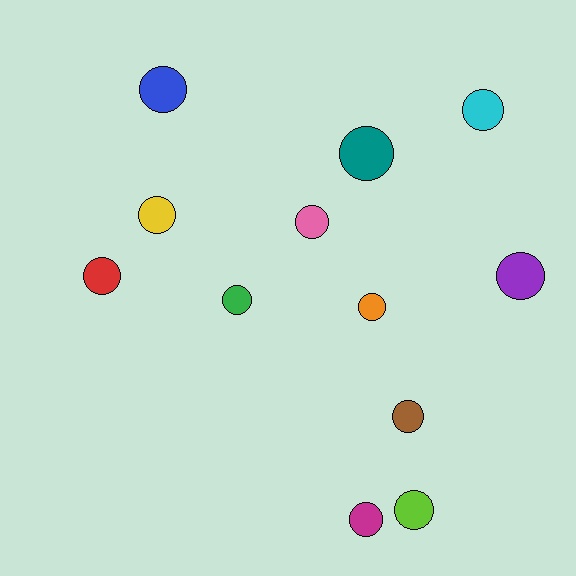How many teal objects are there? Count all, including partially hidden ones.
There is 1 teal object.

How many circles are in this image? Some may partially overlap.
There are 12 circles.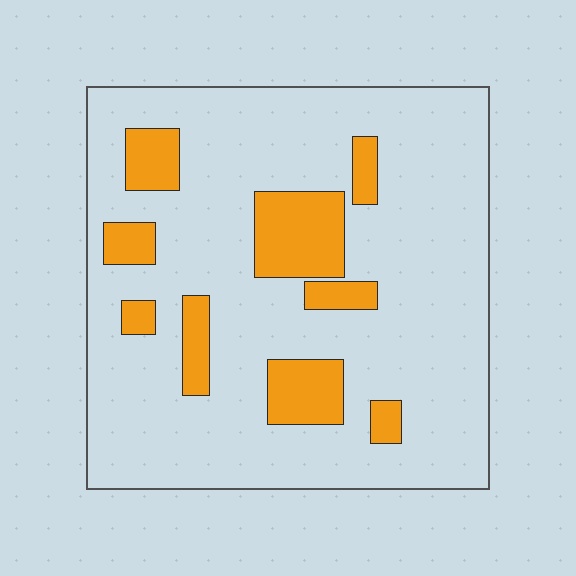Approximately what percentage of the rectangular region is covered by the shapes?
Approximately 15%.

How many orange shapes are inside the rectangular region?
9.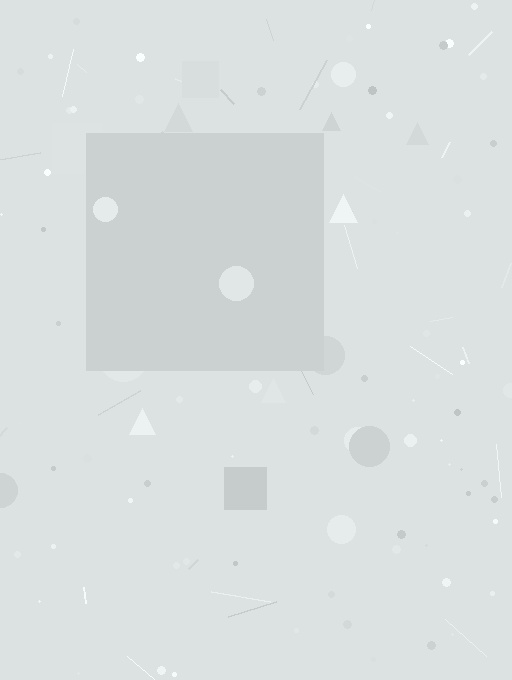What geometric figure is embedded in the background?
A square is embedded in the background.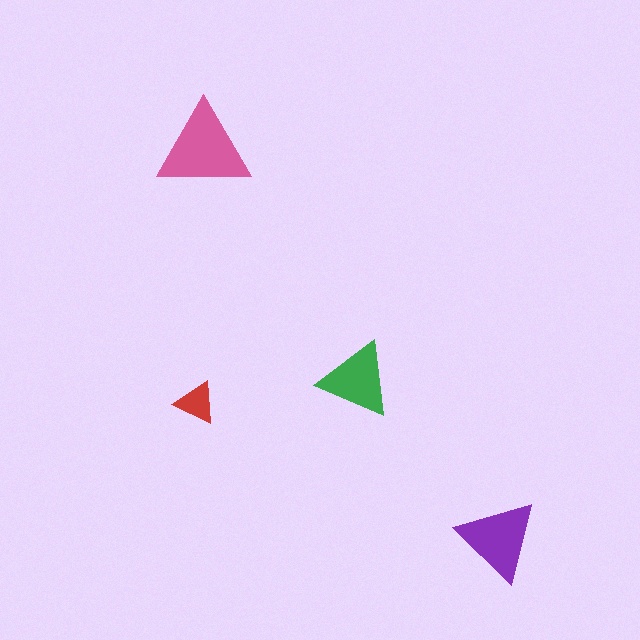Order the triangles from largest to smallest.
the pink one, the purple one, the green one, the red one.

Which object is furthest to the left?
The red triangle is leftmost.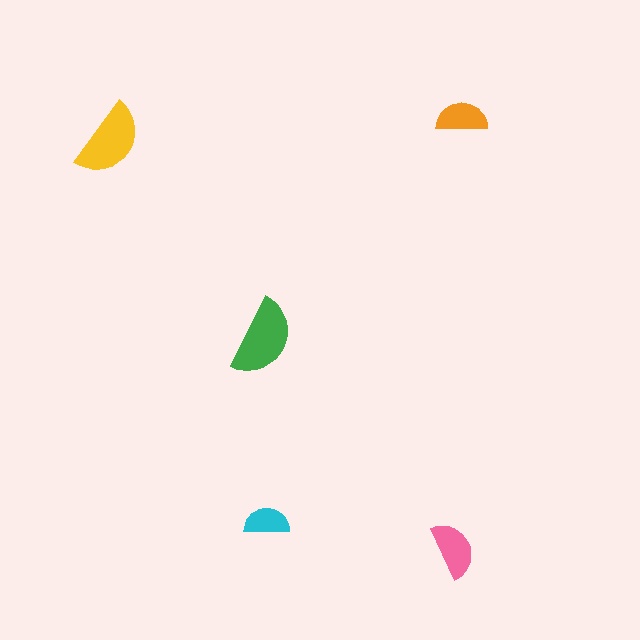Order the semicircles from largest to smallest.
the green one, the yellow one, the pink one, the orange one, the cyan one.